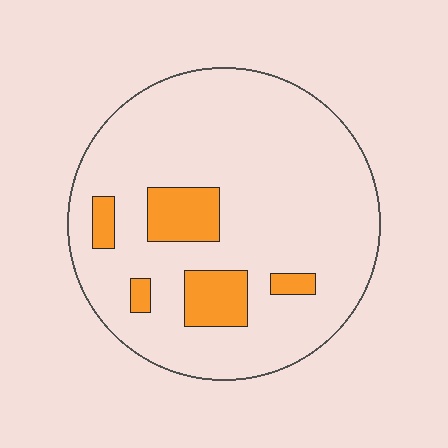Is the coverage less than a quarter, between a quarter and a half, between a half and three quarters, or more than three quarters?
Less than a quarter.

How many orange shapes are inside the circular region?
5.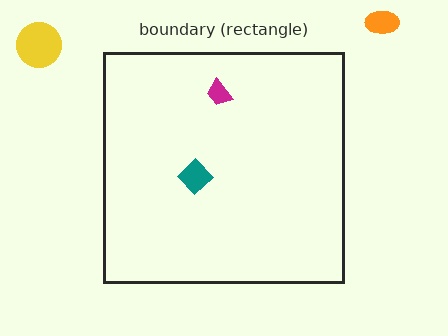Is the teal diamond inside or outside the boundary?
Inside.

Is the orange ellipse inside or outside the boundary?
Outside.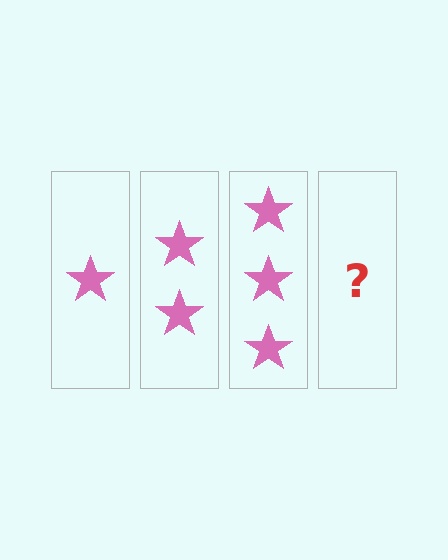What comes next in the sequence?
The next element should be 4 stars.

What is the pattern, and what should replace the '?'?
The pattern is that each step adds one more star. The '?' should be 4 stars.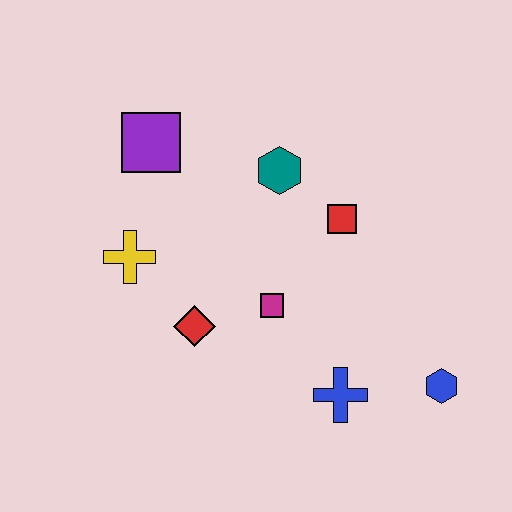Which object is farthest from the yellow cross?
The blue hexagon is farthest from the yellow cross.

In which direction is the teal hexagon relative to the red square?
The teal hexagon is to the left of the red square.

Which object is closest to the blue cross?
The blue hexagon is closest to the blue cross.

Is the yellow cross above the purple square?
No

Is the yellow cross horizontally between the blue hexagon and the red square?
No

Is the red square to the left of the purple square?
No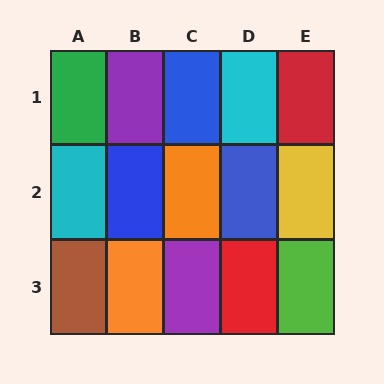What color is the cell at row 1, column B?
Purple.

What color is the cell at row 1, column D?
Cyan.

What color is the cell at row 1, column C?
Blue.